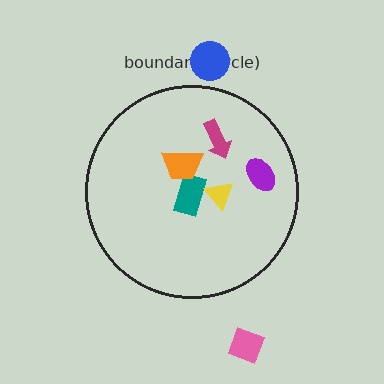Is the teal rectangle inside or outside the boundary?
Inside.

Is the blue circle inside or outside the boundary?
Outside.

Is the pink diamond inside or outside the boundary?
Outside.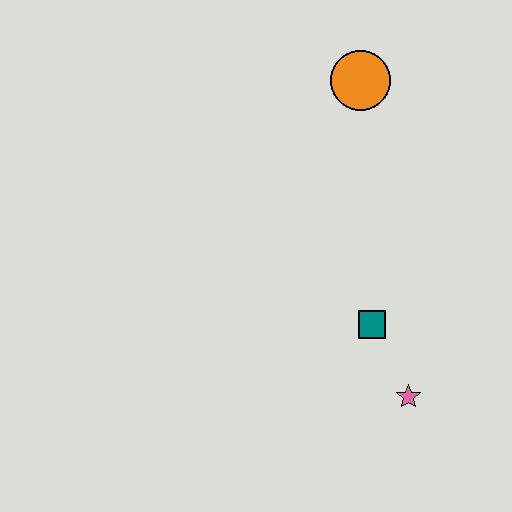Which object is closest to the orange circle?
The teal square is closest to the orange circle.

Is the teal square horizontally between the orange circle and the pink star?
Yes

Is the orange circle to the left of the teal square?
Yes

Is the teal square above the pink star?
Yes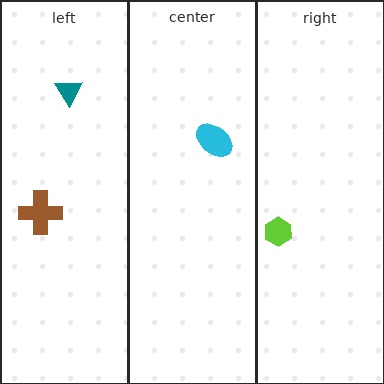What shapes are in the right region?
The lime hexagon.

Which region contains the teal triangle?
The left region.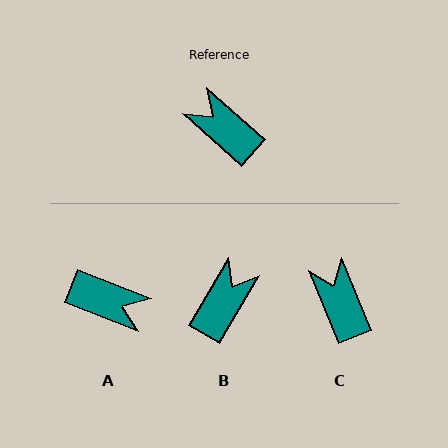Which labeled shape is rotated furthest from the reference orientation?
A, about 160 degrees away.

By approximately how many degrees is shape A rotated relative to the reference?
Approximately 160 degrees clockwise.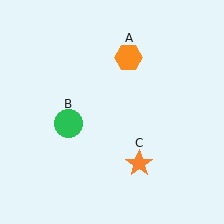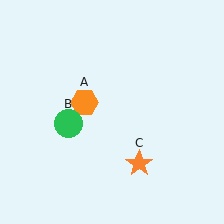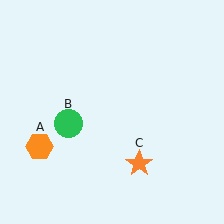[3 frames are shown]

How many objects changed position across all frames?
1 object changed position: orange hexagon (object A).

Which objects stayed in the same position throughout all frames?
Green circle (object B) and orange star (object C) remained stationary.